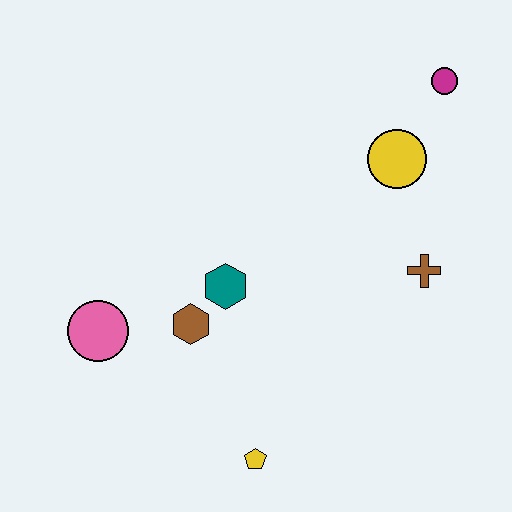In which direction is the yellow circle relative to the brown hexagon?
The yellow circle is to the right of the brown hexagon.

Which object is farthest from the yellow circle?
The pink circle is farthest from the yellow circle.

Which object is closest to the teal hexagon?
The brown hexagon is closest to the teal hexagon.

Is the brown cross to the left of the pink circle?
No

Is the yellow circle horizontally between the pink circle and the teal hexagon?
No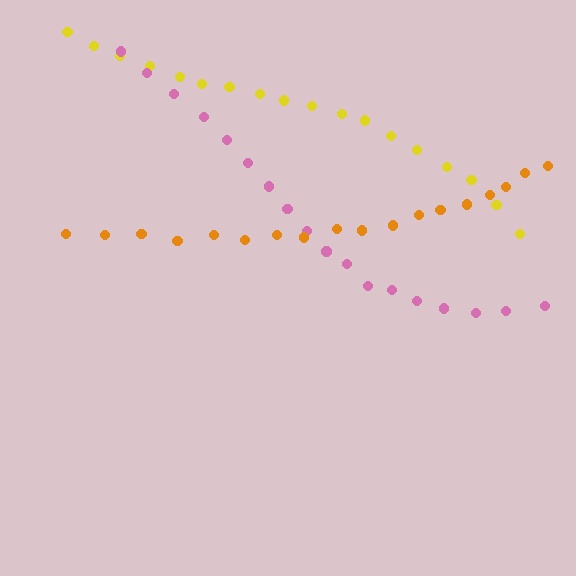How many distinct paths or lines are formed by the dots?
There are 3 distinct paths.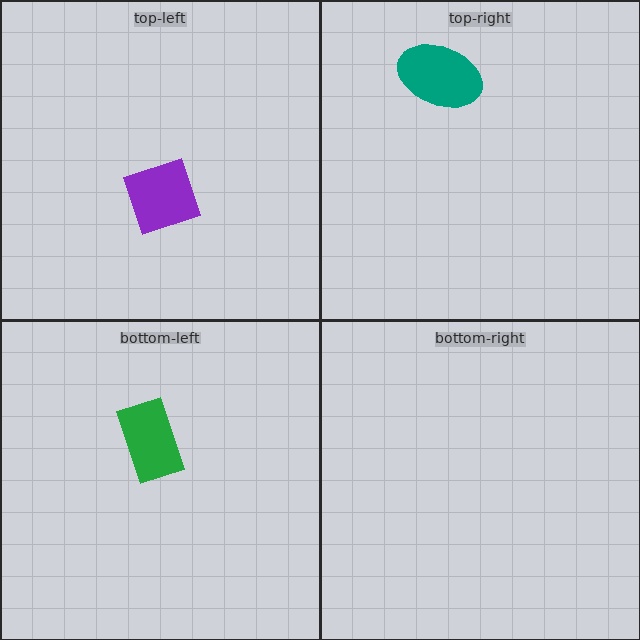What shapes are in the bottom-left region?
The green rectangle.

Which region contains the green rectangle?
The bottom-left region.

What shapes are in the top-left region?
The purple diamond.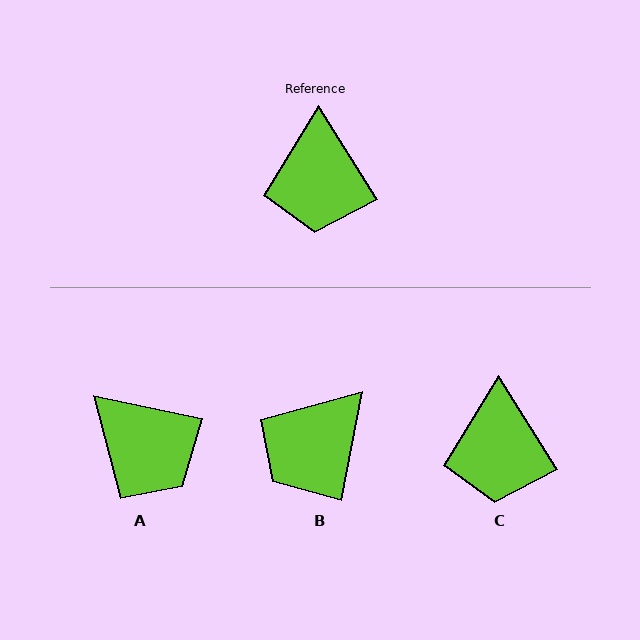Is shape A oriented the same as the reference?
No, it is off by about 46 degrees.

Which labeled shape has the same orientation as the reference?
C.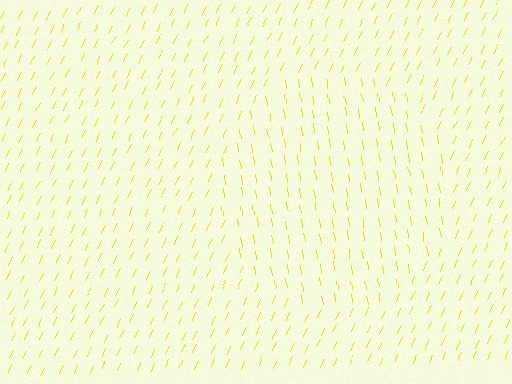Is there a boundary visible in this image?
Yes, there is a texture boundary formed by a change in line orientation.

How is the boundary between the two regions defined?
The boundary is defined purely by a change in line orientation (approximately 35 degrees difference). All lines are the same color and thickness.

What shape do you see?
I see a circle.